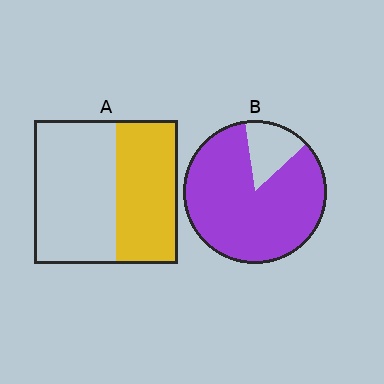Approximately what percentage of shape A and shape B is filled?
A is approximately 45% and B is approximately 85%.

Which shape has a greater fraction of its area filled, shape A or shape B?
Shape B.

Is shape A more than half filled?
No.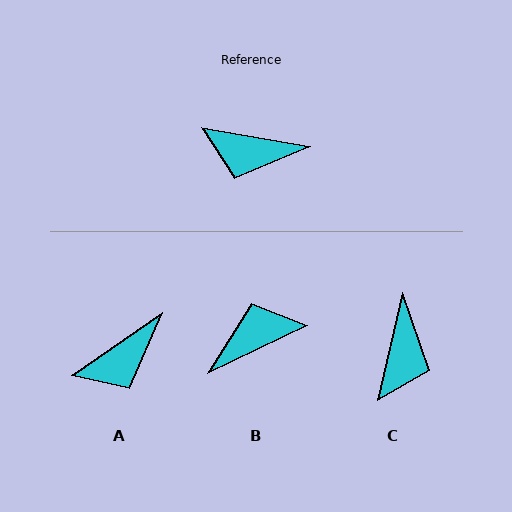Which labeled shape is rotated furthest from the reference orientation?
B, about 144 degrees away.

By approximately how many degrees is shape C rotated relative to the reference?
Approximately 87 degrees counter-clockwise.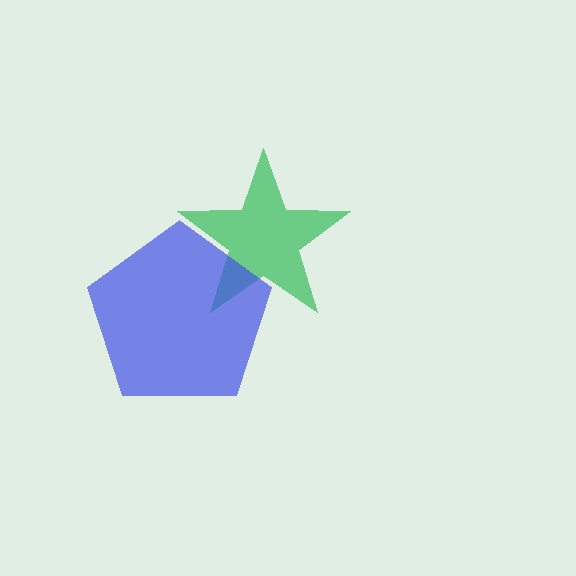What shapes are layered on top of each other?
The layered shapes are: a green star, a blue pentagon.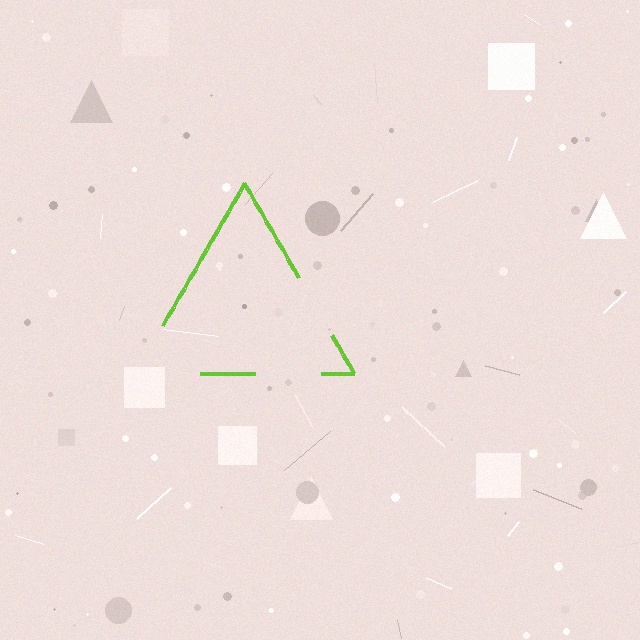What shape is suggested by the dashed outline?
The dashed outline suggests a triangle.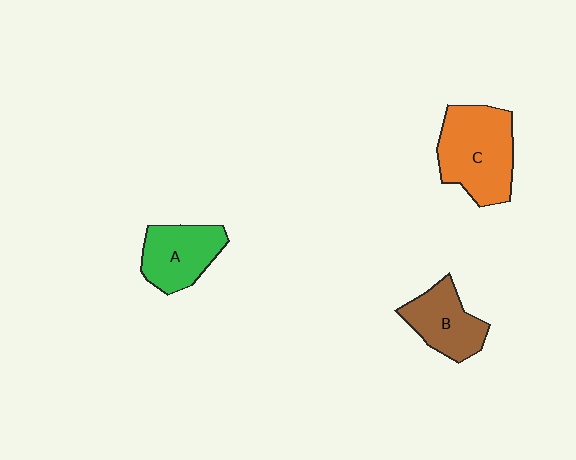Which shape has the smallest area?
Shape B (brown).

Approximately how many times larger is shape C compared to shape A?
Approximately 1.4 times.